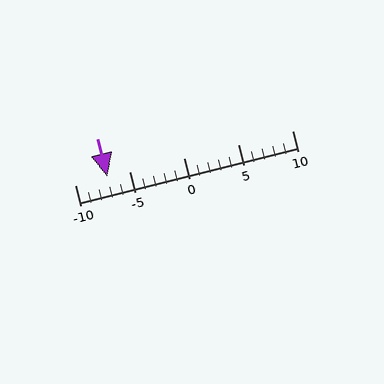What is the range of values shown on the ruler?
The ruler shows values from -10 to 10.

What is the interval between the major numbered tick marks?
The major tick marks are spaced 5 units apart.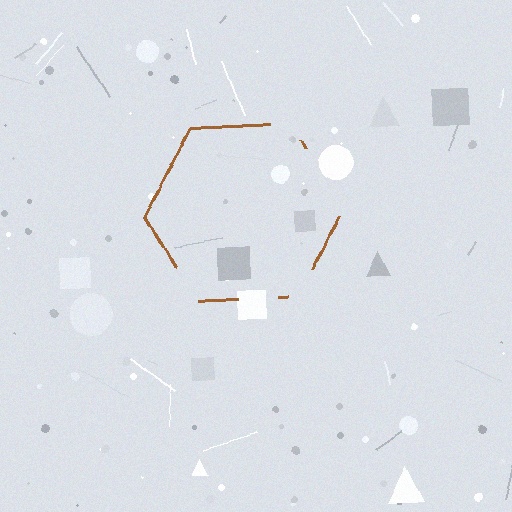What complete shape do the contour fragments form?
The contour fragments form a hexagon.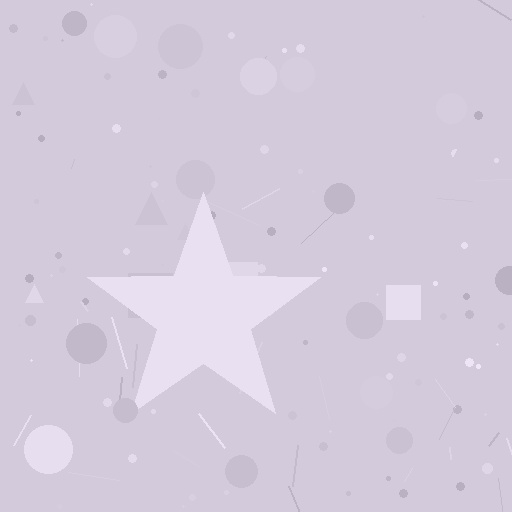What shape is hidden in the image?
A star is hidden in the image.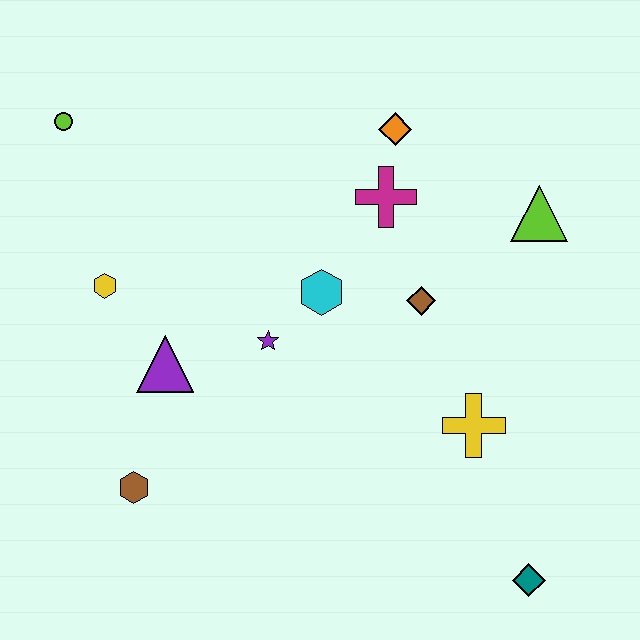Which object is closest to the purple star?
The cyan hexagon is closest to the purple star.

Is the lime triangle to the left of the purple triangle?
No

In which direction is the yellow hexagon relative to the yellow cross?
The yellow hexagon is to the left of the yellow cross.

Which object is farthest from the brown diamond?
The lime circle is farthest from the brown diamond.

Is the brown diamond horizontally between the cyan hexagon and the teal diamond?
Yes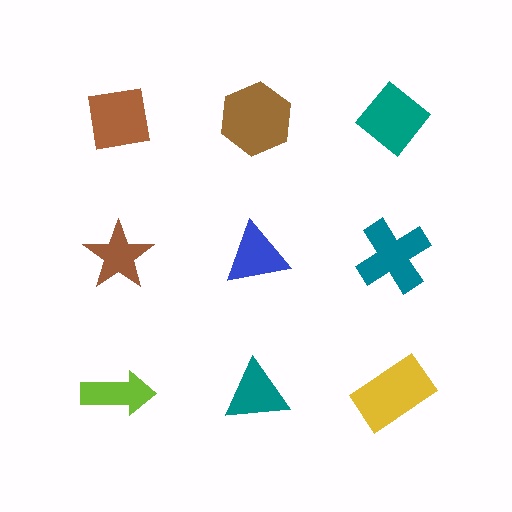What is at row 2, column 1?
A brown star.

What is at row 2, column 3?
A teal cross.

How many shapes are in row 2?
3 shapes.